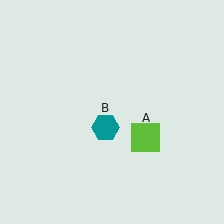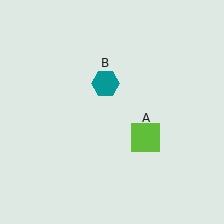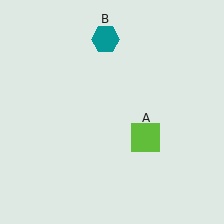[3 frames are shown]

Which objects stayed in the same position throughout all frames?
Lime square (object A) remained stationary.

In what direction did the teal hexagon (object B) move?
The teal hexagon (object B) moved up.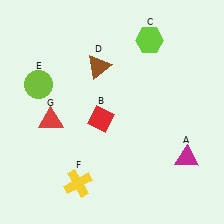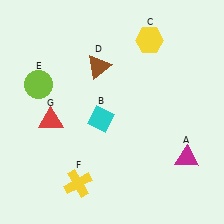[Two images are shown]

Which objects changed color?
B changed from red to cyan. C changed from lime to yellow.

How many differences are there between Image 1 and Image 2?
There are 2 differences between the two images.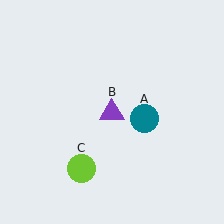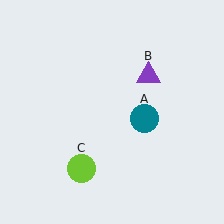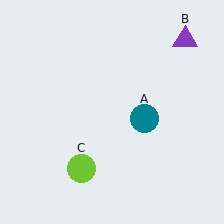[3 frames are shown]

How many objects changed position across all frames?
1 object changed position: purple triangle (object B).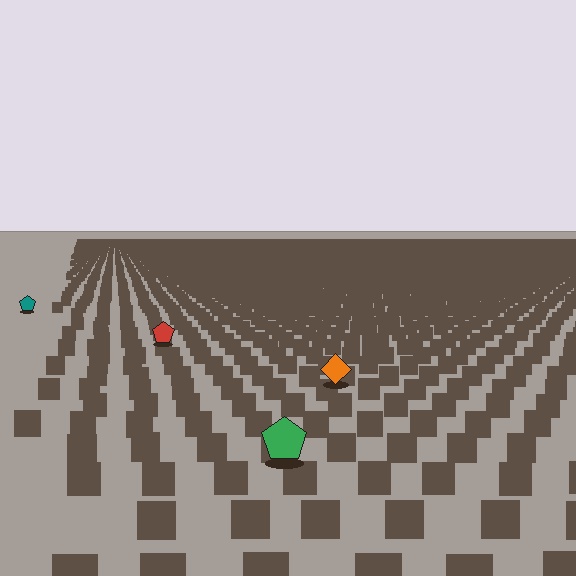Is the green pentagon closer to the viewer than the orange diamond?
Yes. The green pentagon is closer — you can tell from the texture gradient: the ground texture is coarser near it.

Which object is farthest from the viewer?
The teal pentagon is farthest from the viewer. It appears smaller and the ground texture around it is denser.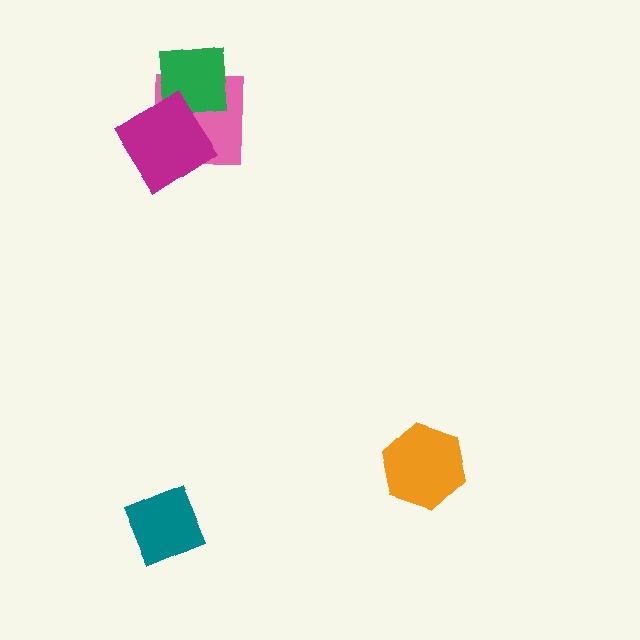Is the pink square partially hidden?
Yes, it is partially covered by another shape.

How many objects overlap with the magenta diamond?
2 objects overlap with the magenta diamond.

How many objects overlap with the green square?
2 objects overlap with the green square.